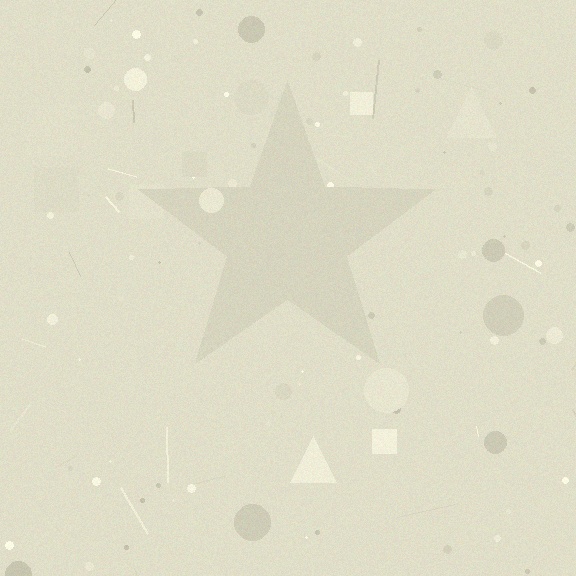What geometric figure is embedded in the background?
A star is embedded in the background.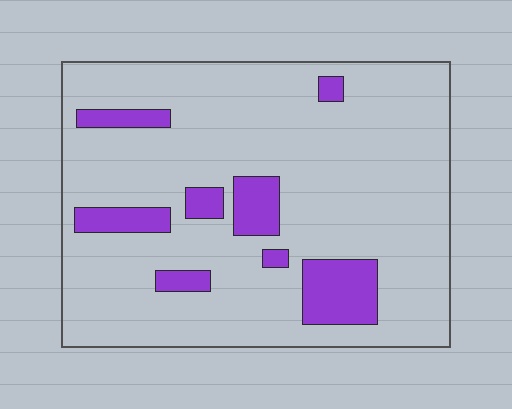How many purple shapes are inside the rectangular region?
8.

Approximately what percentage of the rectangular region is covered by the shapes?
Approximately 15%.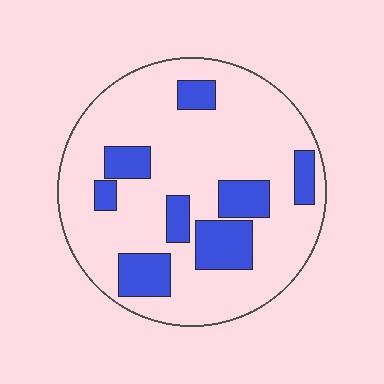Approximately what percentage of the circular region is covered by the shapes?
Approximately 25%.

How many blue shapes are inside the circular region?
8.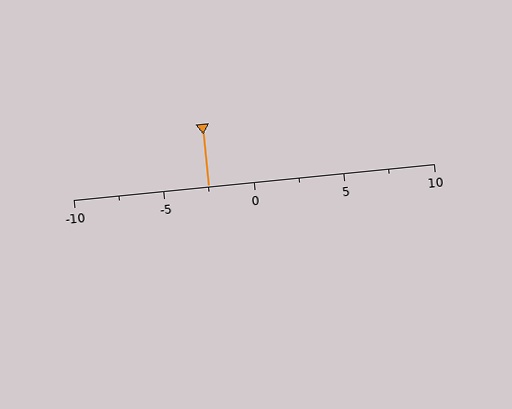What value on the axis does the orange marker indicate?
The marker indicates approximately -2.5.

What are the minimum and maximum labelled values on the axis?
The axis runs from -10 to 10.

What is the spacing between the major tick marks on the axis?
The major ticks are spaced 5 apart.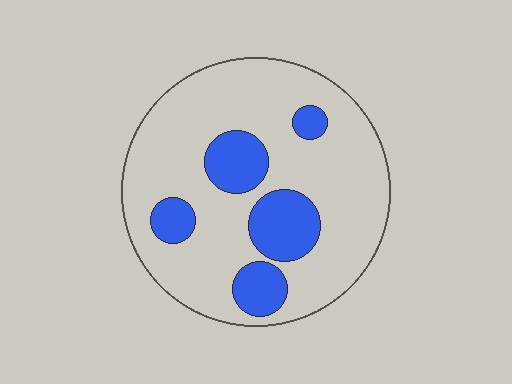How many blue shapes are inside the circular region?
5.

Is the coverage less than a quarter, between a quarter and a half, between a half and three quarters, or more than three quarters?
Less than a quarter.